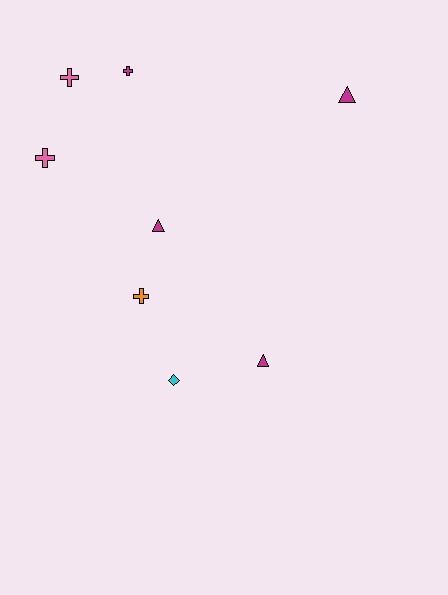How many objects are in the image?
There are 8 objects.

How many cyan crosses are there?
There are no cyan crosses.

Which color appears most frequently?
Magenta, with 4 objects.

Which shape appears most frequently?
Cross, with 4 objects.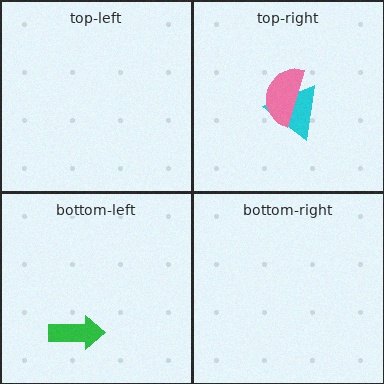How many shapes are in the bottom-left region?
1.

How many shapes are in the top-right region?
2.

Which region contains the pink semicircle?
The top-right region.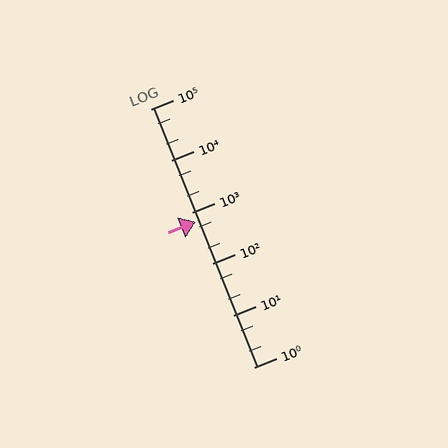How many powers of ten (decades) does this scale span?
The scale spans 5 decades, from 1 to 100000.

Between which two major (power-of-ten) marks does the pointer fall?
The pointer is between 100 and 1000.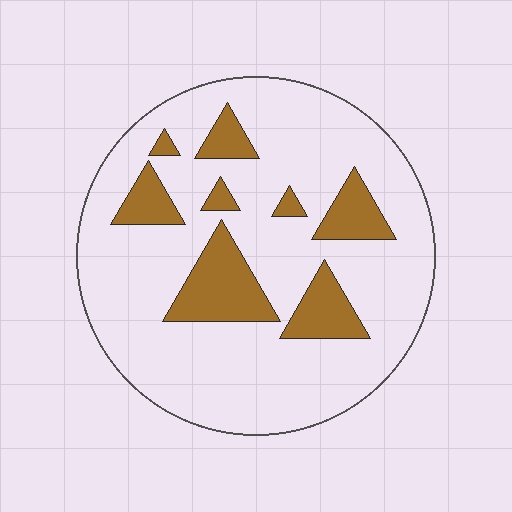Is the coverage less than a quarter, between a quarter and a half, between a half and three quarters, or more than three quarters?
Less than a quarter.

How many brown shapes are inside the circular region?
8.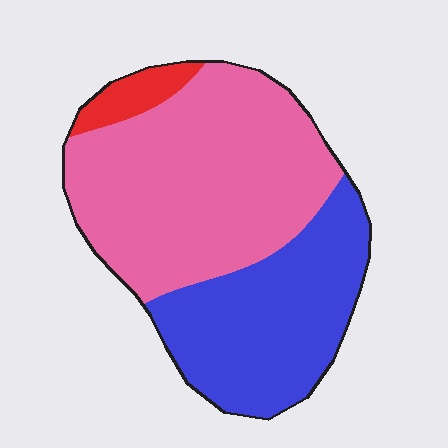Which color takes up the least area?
Red, at roughly 5%.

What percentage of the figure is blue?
Blue covers about 35% of the figure.